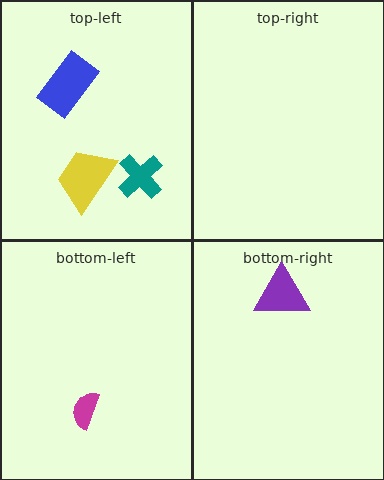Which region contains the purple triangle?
The bottom-right region.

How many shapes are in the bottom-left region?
1.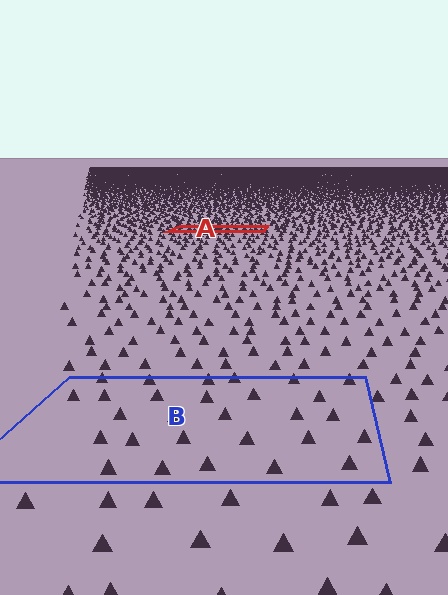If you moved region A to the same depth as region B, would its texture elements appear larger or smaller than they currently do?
They would appear larger. At a closer depth, the same texture elements are projected at a bigger on-screen size.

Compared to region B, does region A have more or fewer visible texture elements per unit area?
Region A has more texture elements per unit area — they are packed more densely because it is farther away.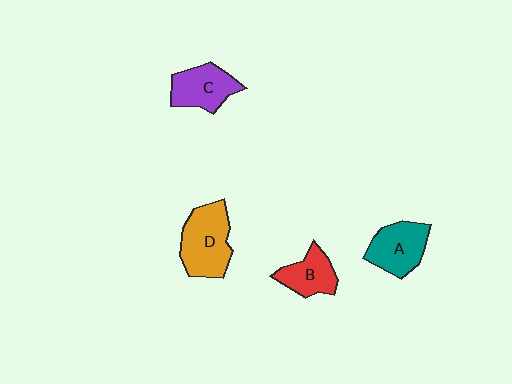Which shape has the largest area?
Shape D (orange).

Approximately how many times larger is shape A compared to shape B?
Approximately 1.3 times.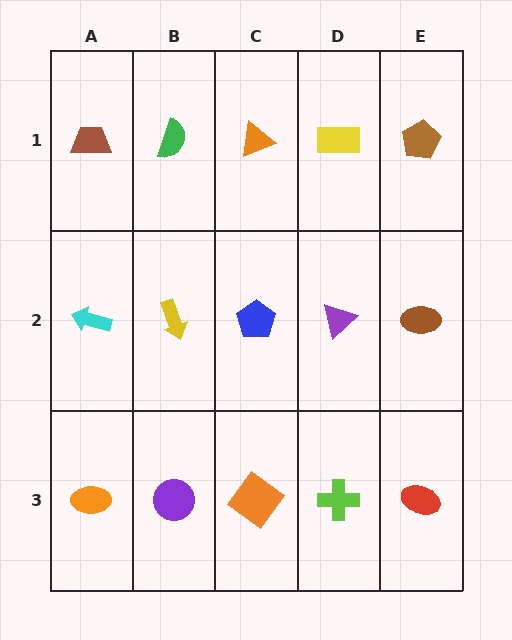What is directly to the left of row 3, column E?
A lime cross.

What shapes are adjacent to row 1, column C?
A blue pentagon (row 2, column C), a green semicircle (row 1, column B), a yellow rectangle (row 1, column D).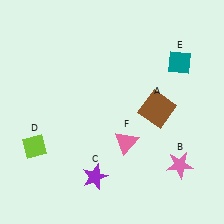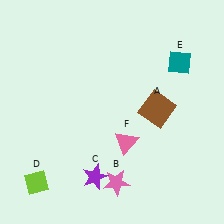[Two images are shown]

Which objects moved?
The objects that moved are: the pink star (B), the lime diamond (D).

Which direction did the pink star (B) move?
The pink star (B) moved left.